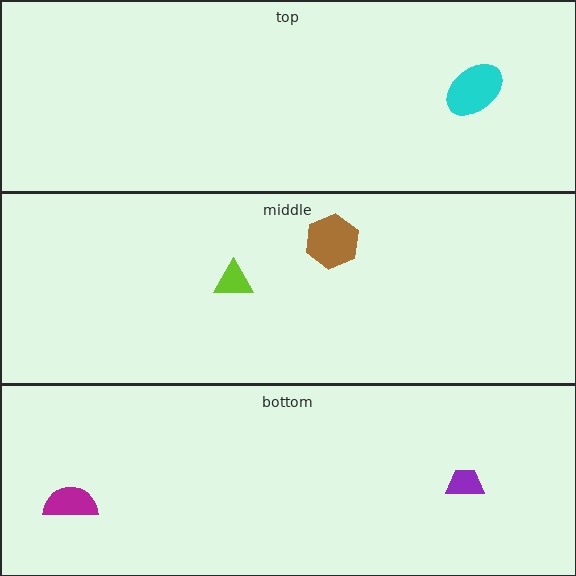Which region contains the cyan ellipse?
The top region.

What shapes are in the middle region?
The lime triangle, the brown hexagon.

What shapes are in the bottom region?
The purple trapezoid, the magenta semicircle.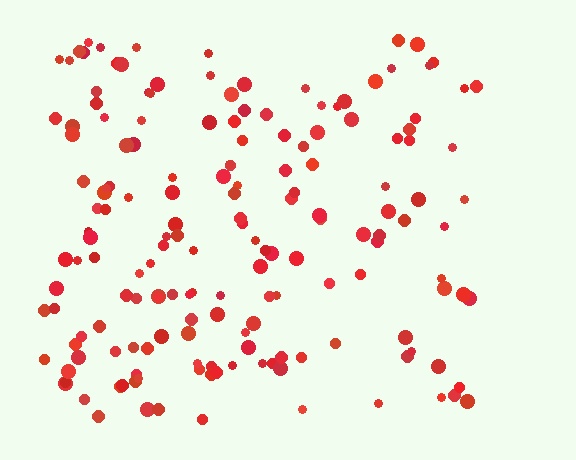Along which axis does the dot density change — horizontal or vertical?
Horizontal.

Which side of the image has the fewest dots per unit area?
The right.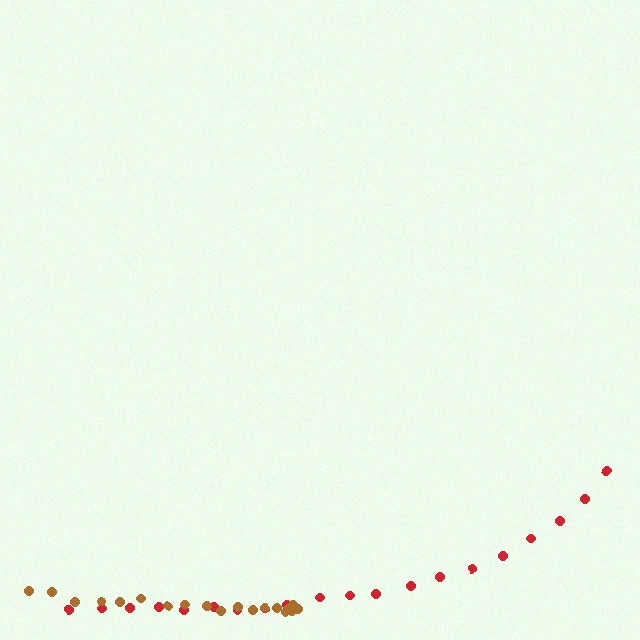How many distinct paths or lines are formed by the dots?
There are 2 distinct paths.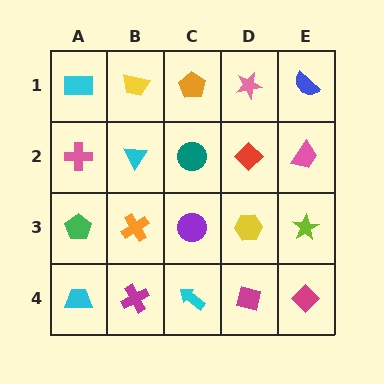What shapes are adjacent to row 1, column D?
A red diamond (row 2, column D), an orange pentagon (row 1, column C), a blue semicircle (row 1, column E).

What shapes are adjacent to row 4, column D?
A yellow hexagon (row 3, column D), a cyan arrow (row 4, column C), a magenta diamond (row 4, column E).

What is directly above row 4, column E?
A lime star.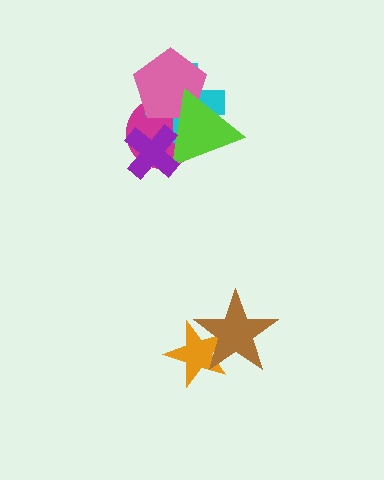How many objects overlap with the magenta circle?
4 objects overlap with the magenta circle.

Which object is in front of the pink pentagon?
The lime triangle is in front of the pink pentagon.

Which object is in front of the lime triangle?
The purple cross is in front of the lime triangle.